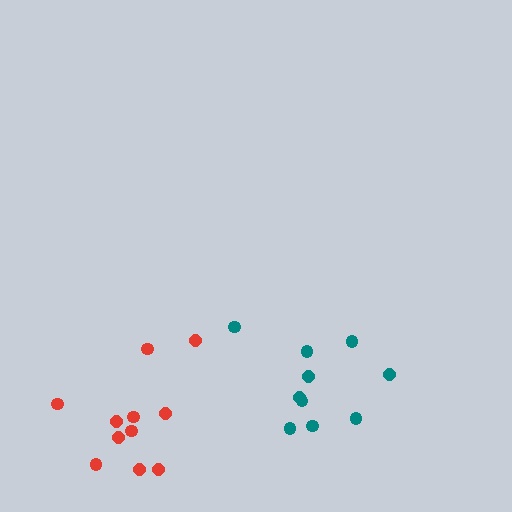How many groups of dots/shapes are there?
There are 2 groups.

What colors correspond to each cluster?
The clusters are colored: red, teal.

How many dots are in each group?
Group 1: 11 dots, Group 2: 10 dots (21 total).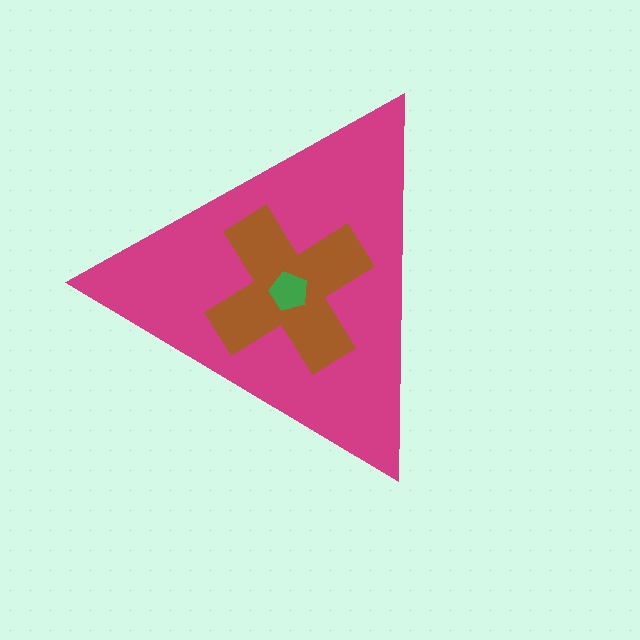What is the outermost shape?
The magenta triangle.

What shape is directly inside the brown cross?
The green pentagon.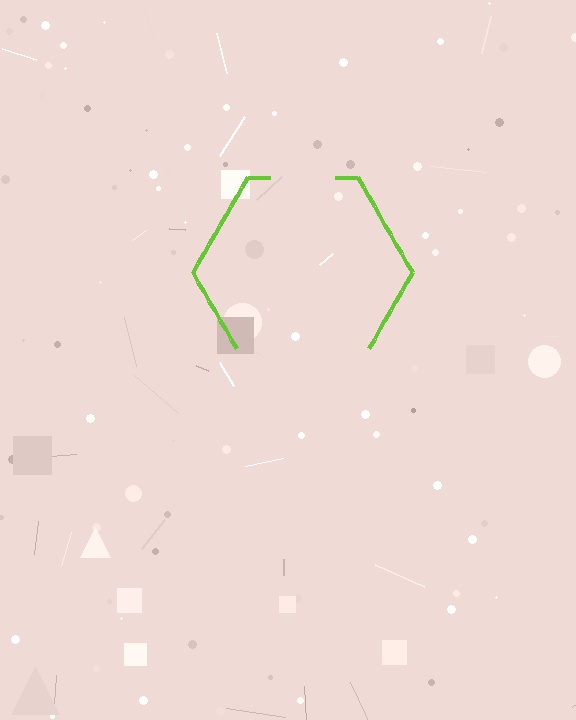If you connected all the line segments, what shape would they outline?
They would outline a hexagon.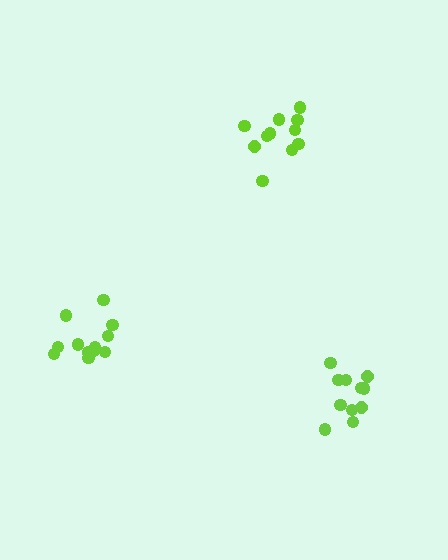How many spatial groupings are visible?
There are 3 spatial groupings.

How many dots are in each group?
Group 1: 11 dots, Group 2: 11 dots, Group 3: 12 dots (34 total).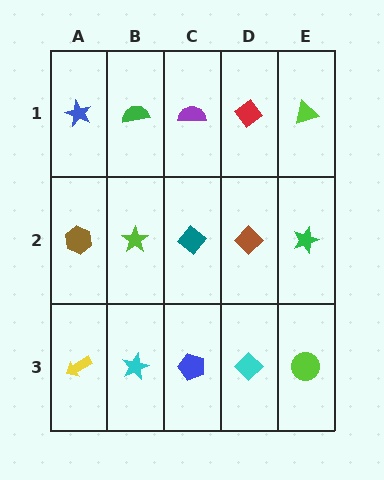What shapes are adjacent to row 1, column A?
A brown hexagon (row 2, column A), a green semicircle (row 1, column B).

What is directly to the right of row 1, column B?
A purple semicircle.